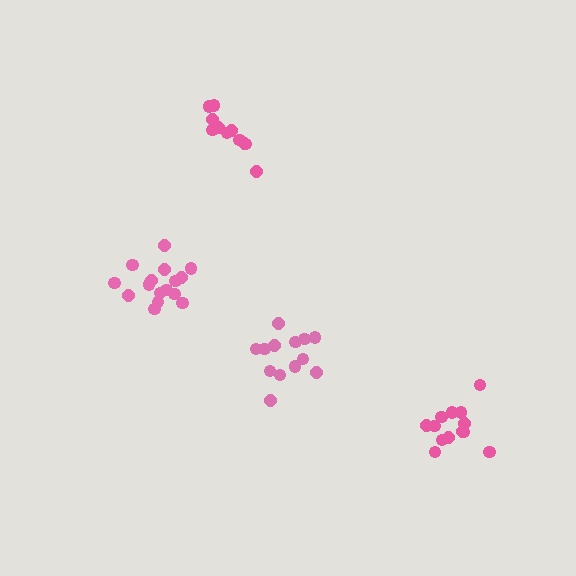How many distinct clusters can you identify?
There are 4 distinct clusters.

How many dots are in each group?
Group 1: 16 dots, Group 2: 11 dots, Group 3: 13 dots, Group 4: 13 dots (53 total).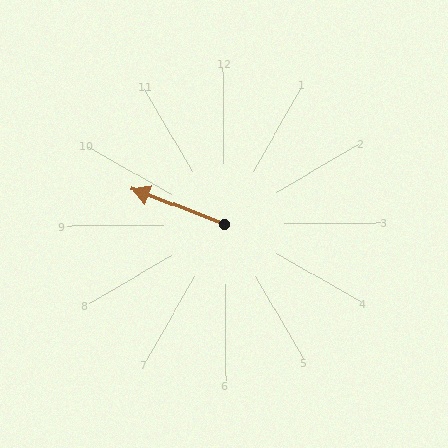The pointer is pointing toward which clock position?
Roughly 10 o'clock.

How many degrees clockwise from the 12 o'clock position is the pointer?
Approximately 292 degrees.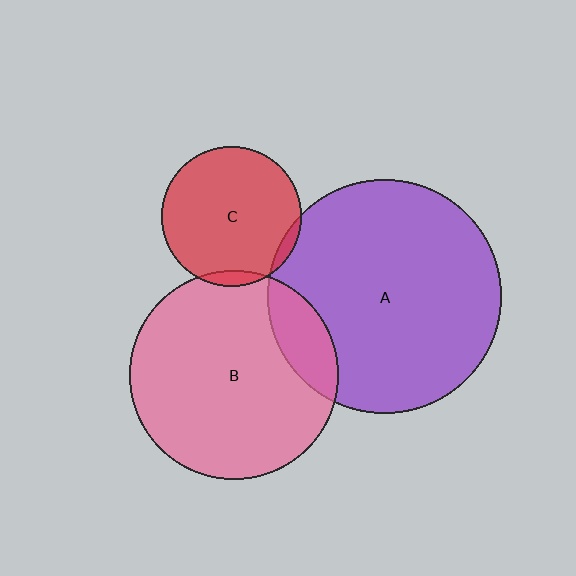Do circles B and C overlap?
Yes.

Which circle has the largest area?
Circle A (purple).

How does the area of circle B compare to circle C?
Approximately 2.2 times.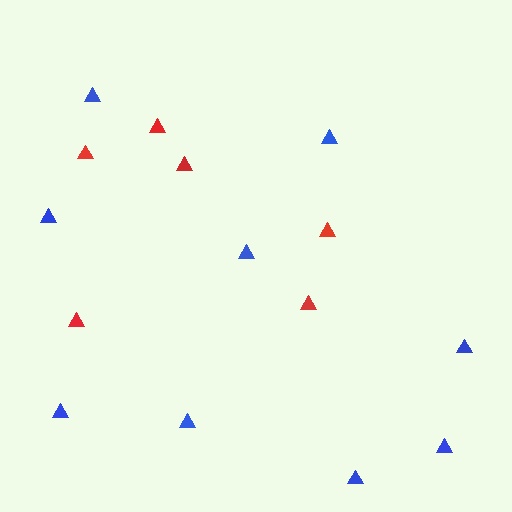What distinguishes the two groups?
There are 2 groups: one group of red triangles (6) and one group of blue triangles (9).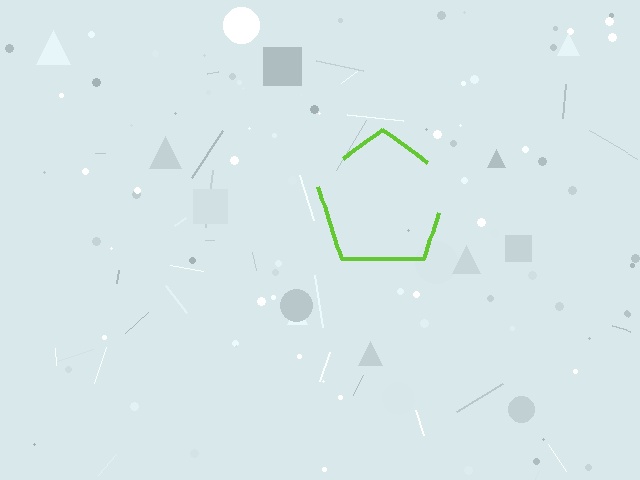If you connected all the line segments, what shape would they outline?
They would outline a pentagon.